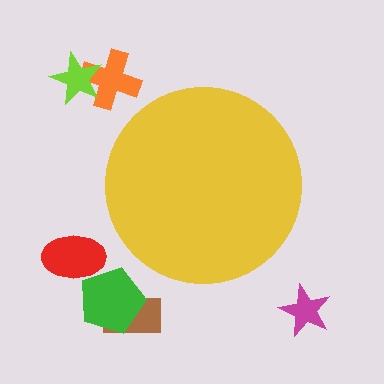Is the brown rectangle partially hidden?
No, the brown rectangle is fully visible.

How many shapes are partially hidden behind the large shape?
0 shapes are partially hidden.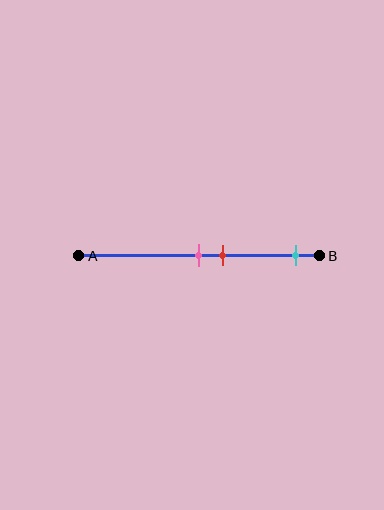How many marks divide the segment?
There are 3 marks dividing the segment.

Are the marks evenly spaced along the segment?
No, the marks are not evenly spaced.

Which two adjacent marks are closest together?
The pink and red marks are the closest adjacent pair.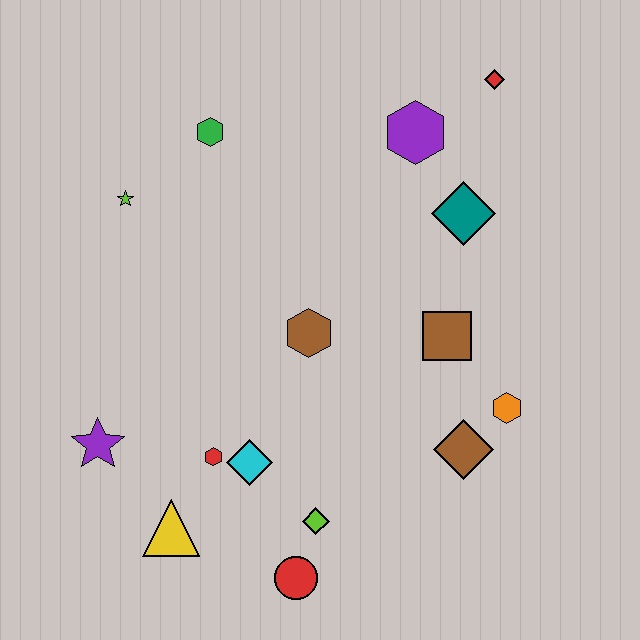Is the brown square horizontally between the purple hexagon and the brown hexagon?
No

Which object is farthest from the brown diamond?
The lime star is farthest from the brown diamond.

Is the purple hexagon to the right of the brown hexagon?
Yes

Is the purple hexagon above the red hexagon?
Yes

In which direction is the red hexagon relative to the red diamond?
The red hexagon is below the red diamond.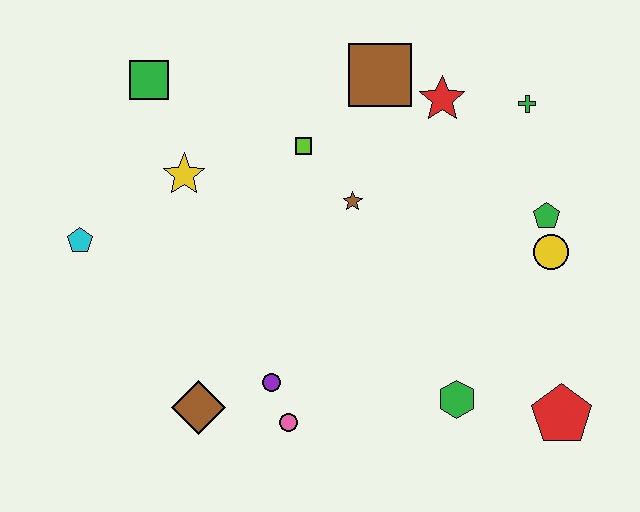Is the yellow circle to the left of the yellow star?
No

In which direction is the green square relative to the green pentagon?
The green square is to the left of the green pentagon.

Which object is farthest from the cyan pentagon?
The red pentagon is farthest from the cyan pentagon.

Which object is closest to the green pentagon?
The yellow circle is closest to the green pentagon.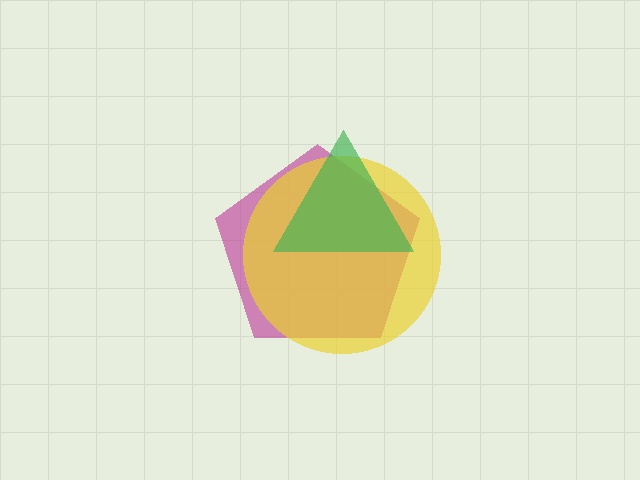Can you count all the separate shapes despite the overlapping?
Yes, there are 3 separate shapes.